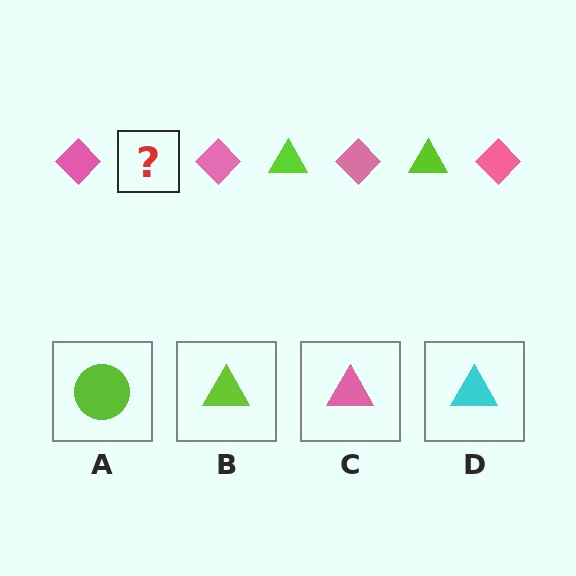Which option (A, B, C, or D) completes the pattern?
B.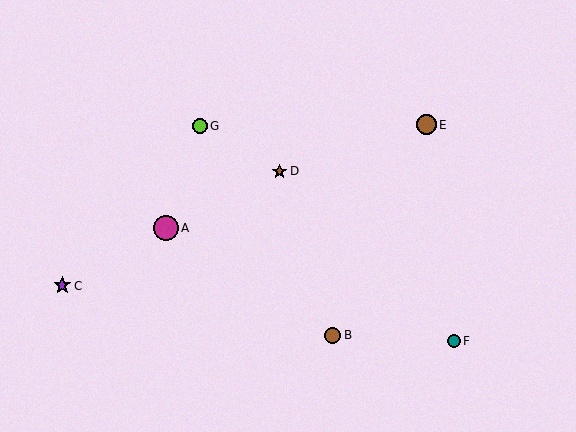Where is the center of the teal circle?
The center of the teal circle is at (454, 341).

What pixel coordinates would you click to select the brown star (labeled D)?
Click at (280, 171) to select the brown star D.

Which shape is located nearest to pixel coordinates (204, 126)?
The lime circle (labeled G) at (200, 126) is nearest to that location.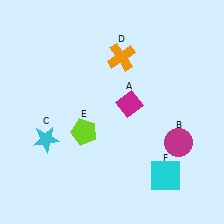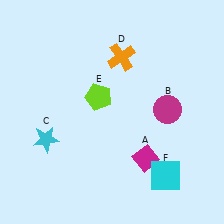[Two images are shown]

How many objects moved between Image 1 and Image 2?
3 objects moved between the two images.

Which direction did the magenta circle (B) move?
The magenta circle (B) moved up.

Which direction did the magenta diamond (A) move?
The magenta diamond (A) moved down.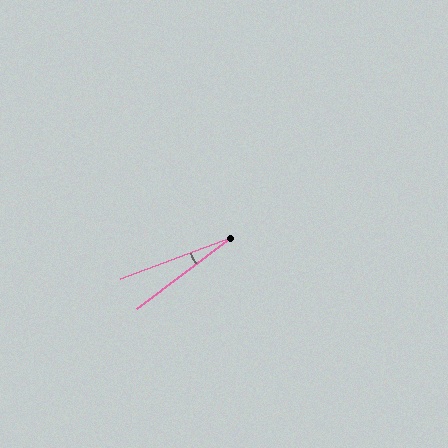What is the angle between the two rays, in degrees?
Approximately 17 degrees.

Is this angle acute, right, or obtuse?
It is acute.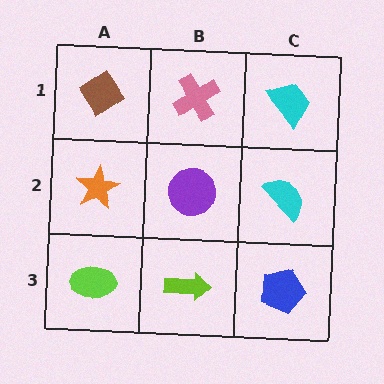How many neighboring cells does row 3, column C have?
2.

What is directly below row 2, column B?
A lime arrow.